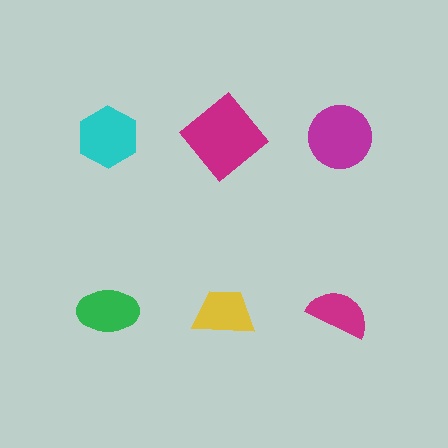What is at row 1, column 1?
A cyan hexagon.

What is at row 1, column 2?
A magenta diamond.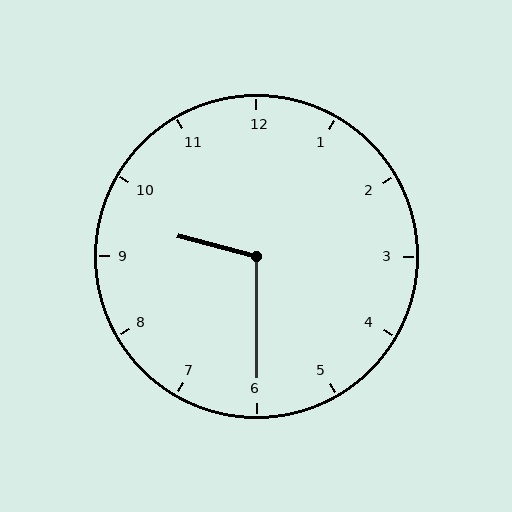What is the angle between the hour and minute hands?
Approximately 105 degrees.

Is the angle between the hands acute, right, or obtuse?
It is obtuse.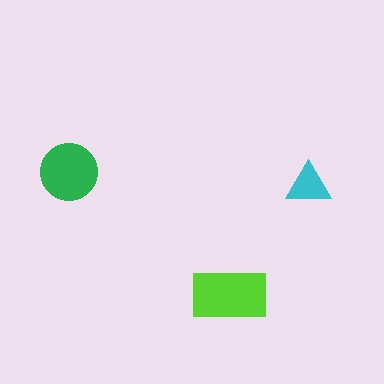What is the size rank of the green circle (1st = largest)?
2nd.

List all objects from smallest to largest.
The cyan triangle, the green circle, the lime rectangle.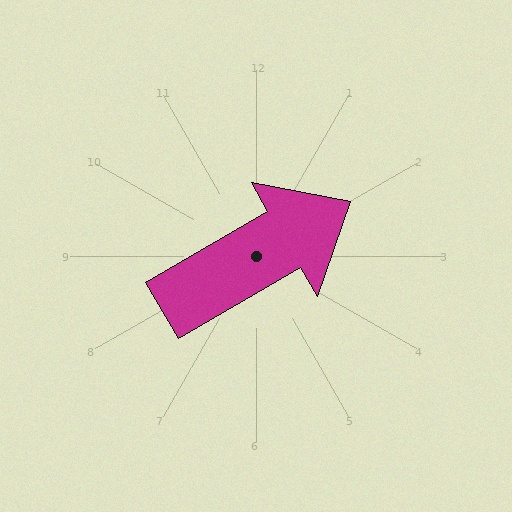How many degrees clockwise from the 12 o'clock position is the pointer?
Approximately 60 degrees.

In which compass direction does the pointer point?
Northeast.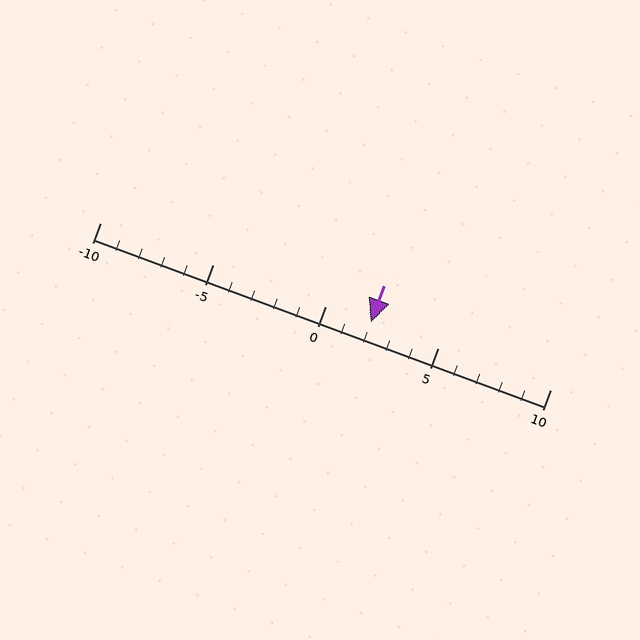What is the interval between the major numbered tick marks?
The major tick marks are spaced 5 units apart.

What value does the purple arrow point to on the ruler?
The purple arrow points to approximately 2.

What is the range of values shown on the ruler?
The ruler shows values from -10 to 10.